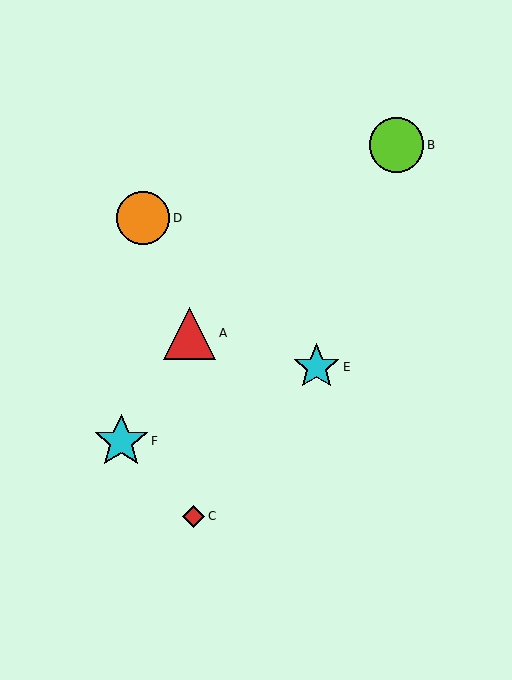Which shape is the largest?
The cyan star (labeled F) is the largest.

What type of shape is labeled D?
Shape D is an orange circle.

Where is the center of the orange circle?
The center of the orange circle is at (143, 218).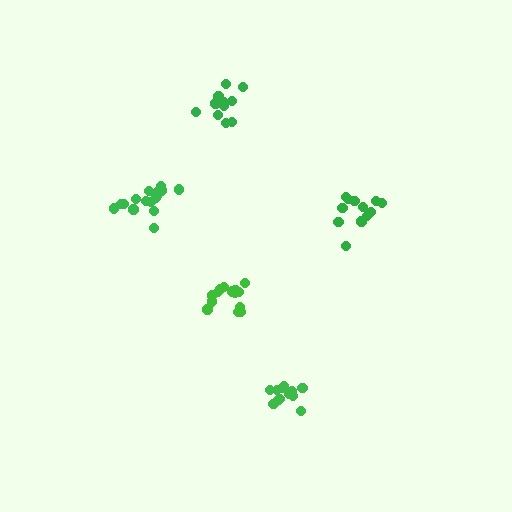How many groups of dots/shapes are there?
There are 5 groups.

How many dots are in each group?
Group 1: 14 dots, Group 2: 11 dots, Group 3: 16 dots, Group 4: 12 dots, Group 5: 13 dots (66 total).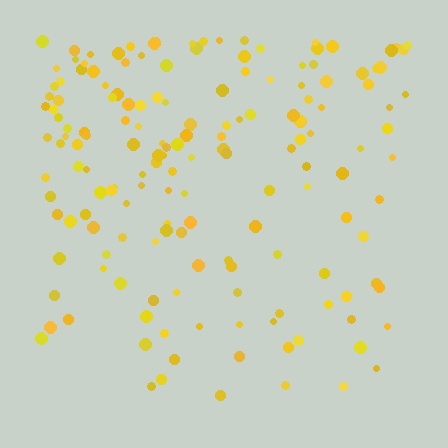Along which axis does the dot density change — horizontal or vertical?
Vertical.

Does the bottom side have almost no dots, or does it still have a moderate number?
Still a moderate number, just noticeably fewer than the top.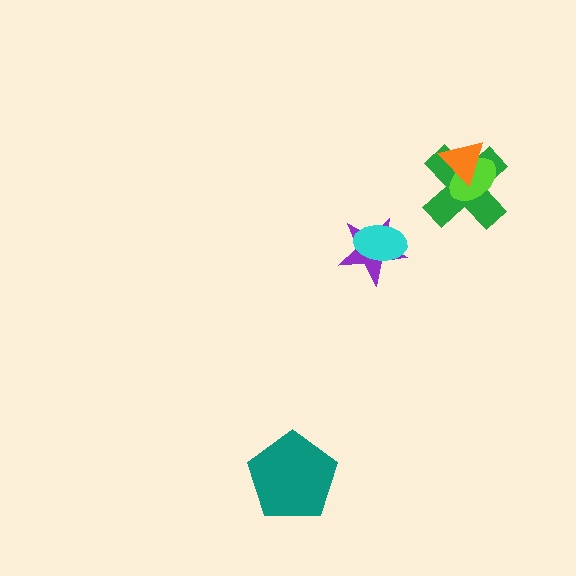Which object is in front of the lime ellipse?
The orange triangle is in front of the lime ellipse.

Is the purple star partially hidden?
Yes, it is partially covered by another shape.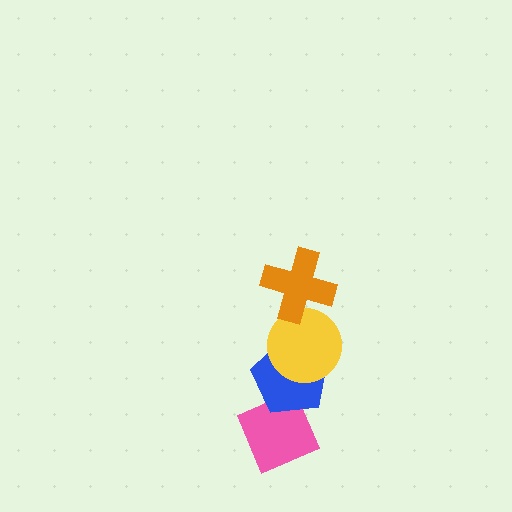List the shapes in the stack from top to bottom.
From top to bottom: the orange cross, the yellow circle, the blue pentagon, the pink diamond.